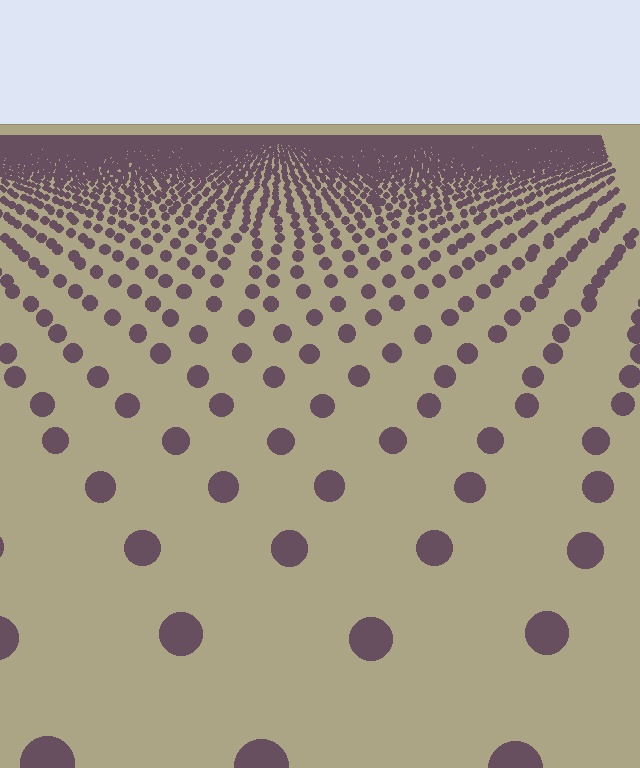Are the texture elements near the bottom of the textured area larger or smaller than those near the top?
Larger. Near the bottom, elements are closer to the viewer and appear at a bigger on-screen size.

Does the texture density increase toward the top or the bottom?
Density increases toward the top.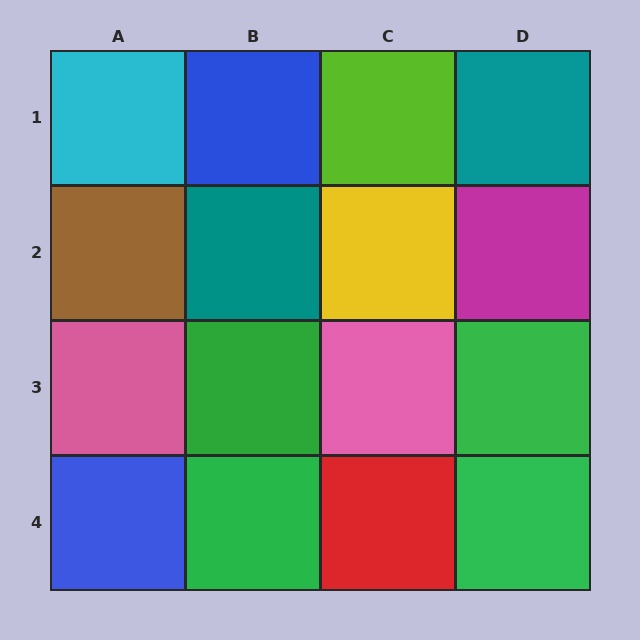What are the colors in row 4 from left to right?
Blue, green, red, green.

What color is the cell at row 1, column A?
Cyan.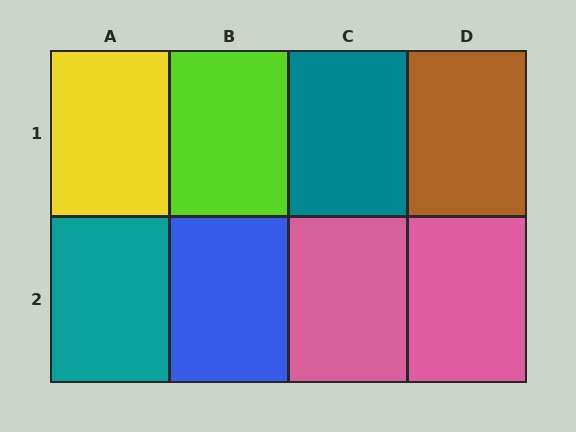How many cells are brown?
1 cell is brown.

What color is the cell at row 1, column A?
Yellow.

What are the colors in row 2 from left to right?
Teal, blue, pink, pink.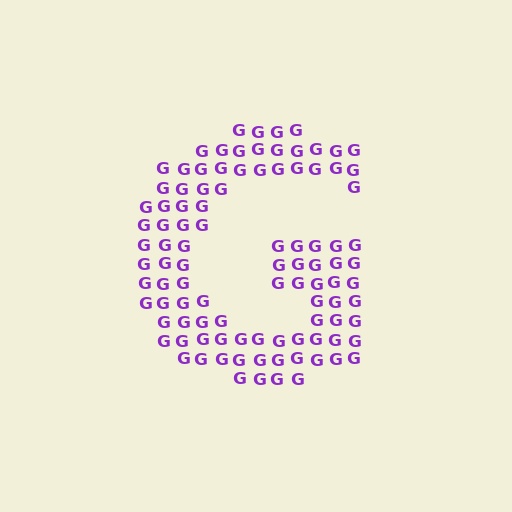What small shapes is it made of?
It is made of small letter G's.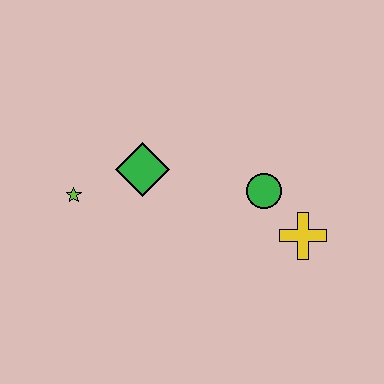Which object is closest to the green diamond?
The lime star is closest to the green diamond.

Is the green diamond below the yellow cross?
No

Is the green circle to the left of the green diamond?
No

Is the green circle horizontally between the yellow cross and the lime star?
Yes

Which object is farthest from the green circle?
The lime star is farthest from the green circle.